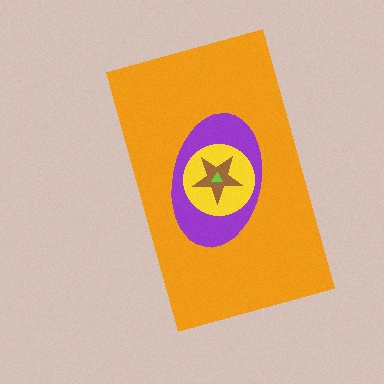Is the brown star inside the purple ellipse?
Yes.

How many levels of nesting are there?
5.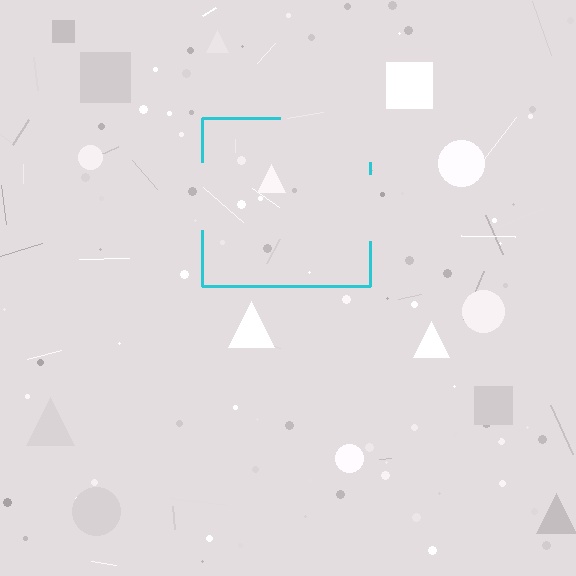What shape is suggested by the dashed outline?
The dashed outline suggests a square.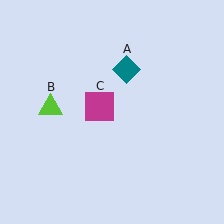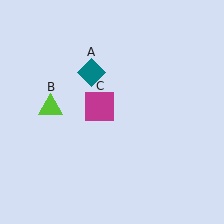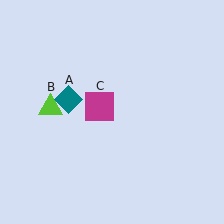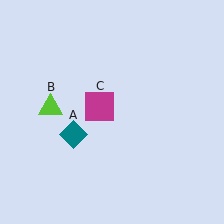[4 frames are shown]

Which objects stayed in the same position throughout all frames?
Lime triangle (object B) and magenta square (object C) remained stationary.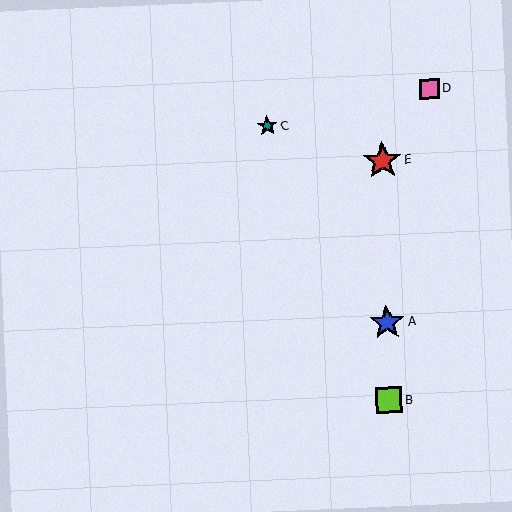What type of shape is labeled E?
Shape E is a red star.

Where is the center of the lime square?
The center of the lime square is at (389, 400).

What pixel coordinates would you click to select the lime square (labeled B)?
Click at (389, 400) to select the lime square B.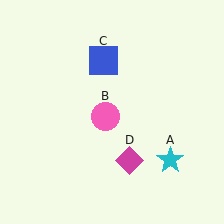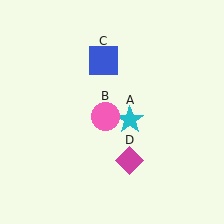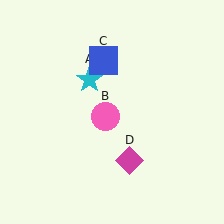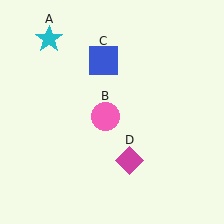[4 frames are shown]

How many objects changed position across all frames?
1 object changed position: cyan star (object A).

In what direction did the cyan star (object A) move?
The cyan star (object A) moved up and to the left.